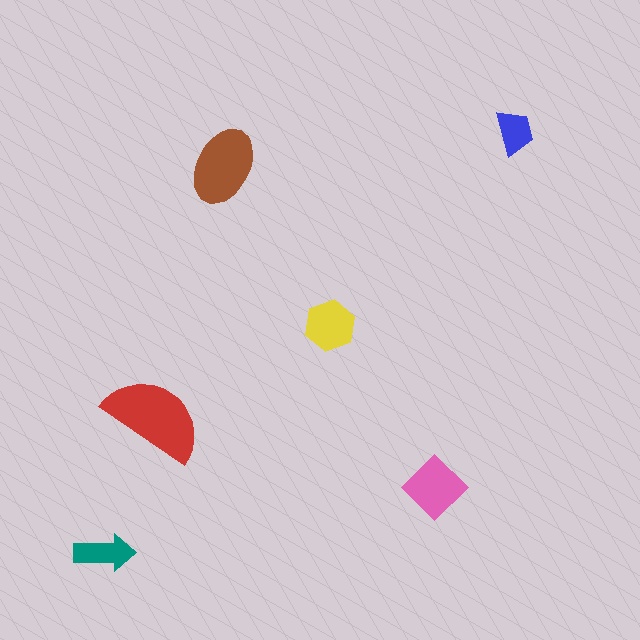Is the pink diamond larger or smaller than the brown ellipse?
Smaller.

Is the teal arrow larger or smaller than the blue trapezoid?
Larger.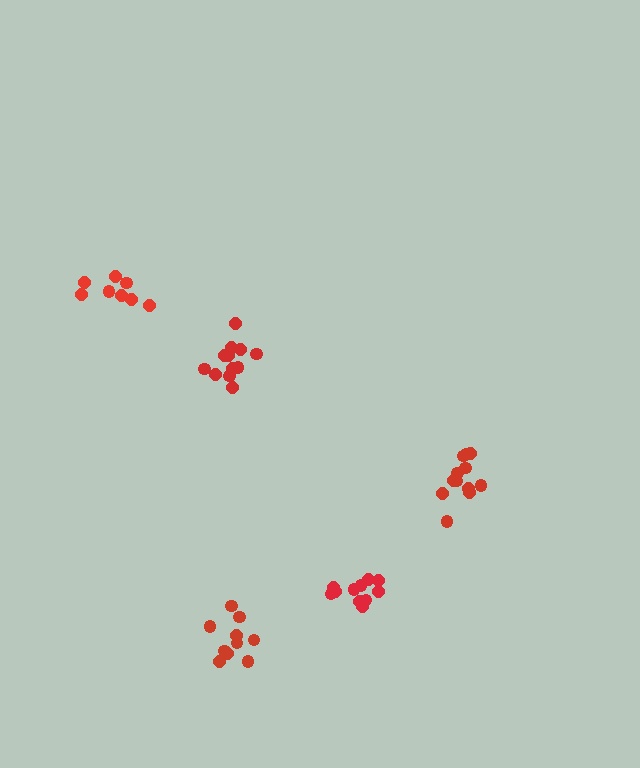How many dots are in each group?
Group 1: 12 dots, Group 2: 11 dots, Group 3: 12 dots, Group 4: 10 dots, Group 5: 8 dots (53 total).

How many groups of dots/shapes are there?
There are 5 groups.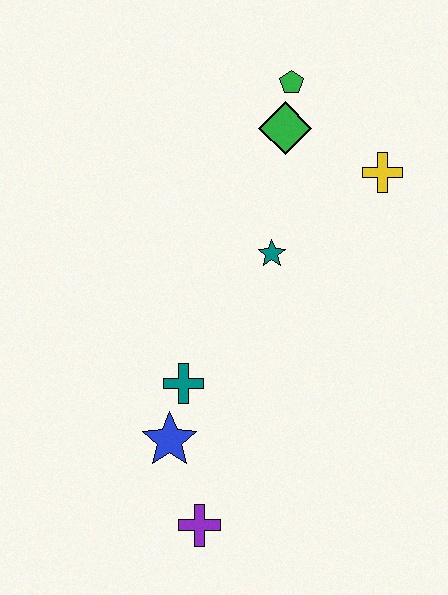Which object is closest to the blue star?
The teal cross is closest to the blue star.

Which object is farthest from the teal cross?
The green pentagon is farthest from the teal cross.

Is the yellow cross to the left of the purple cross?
No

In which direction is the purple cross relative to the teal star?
The purple cross is below the teal star.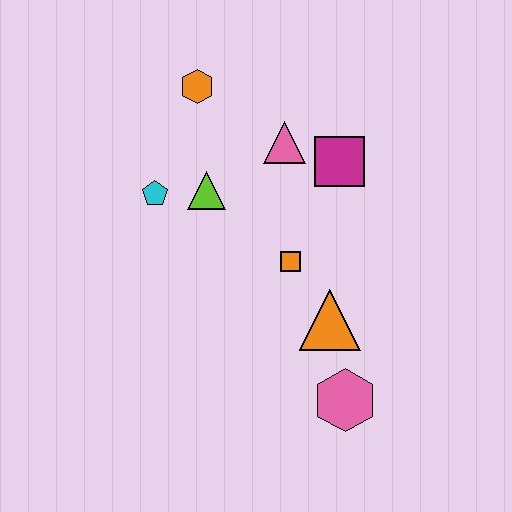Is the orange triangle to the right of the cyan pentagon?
Yes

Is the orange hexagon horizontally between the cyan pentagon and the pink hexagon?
Yes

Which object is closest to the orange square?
The orange triangle is closest to the orange square.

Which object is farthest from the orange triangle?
The orange hexagon is farthest from the orange triangle.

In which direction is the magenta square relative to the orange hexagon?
The magenta square is to the right of the orange hexagon.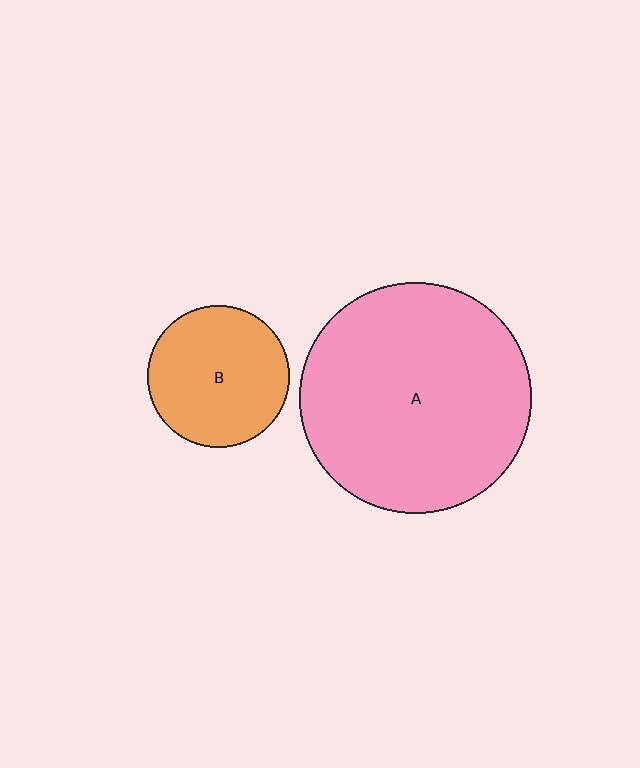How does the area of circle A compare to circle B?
Approximately 2.6 times.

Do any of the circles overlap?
No, none of the circles overlap.